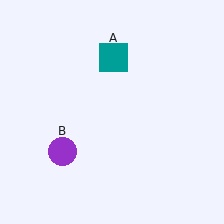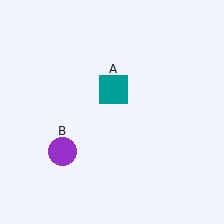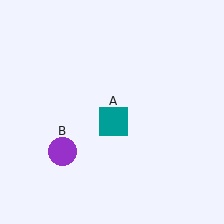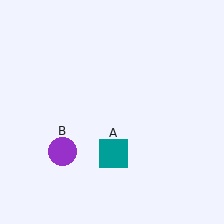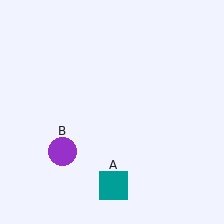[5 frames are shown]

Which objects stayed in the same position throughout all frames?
Purple circle (object B) remained stationary.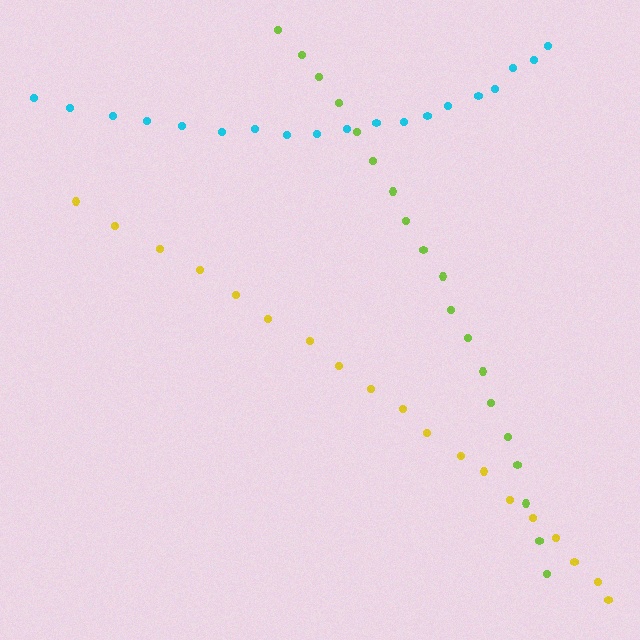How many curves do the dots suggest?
There are 3 distinct paths.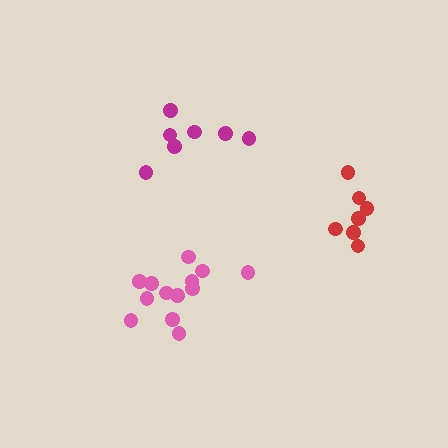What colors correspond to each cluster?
The clusters are colored: red, magenta, pink.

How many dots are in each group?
Group 1: 7 dots, Group 2: 7 dots, Group 3: 13 dots (27 total).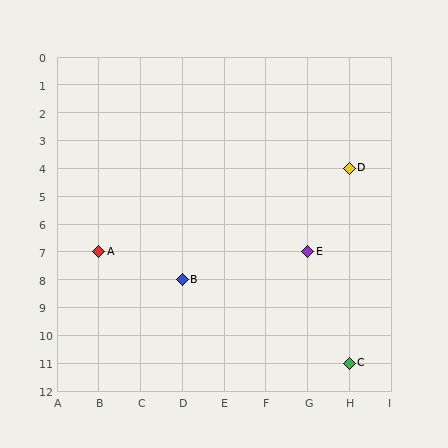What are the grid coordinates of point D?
Point D is at grid coordinates (H, 4).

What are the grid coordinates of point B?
Point B is at grid coordinates (D, 8).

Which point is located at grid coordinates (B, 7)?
Point A is at (B, 7).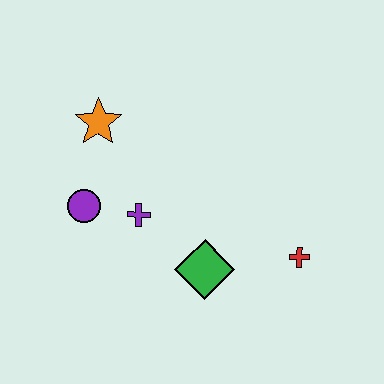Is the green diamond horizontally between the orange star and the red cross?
Yes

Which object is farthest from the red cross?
The orange star is farthest from the red cross.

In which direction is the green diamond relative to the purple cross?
The green diamond is to the right of the purple cross.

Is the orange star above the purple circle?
Yes